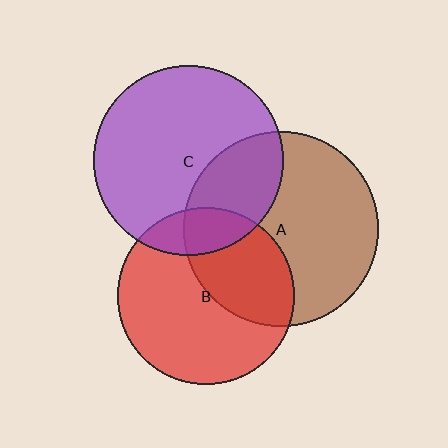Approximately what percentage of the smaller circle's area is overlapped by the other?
Approximately 15%.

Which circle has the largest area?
Circle A (brown).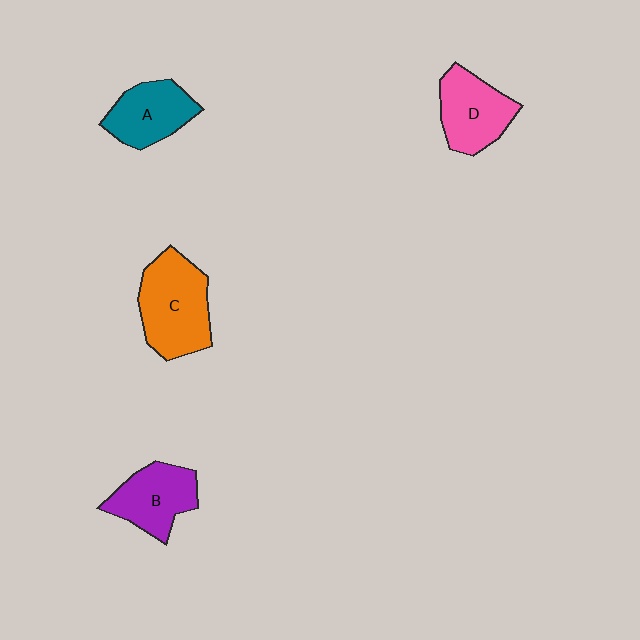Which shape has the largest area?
Shape C (orange).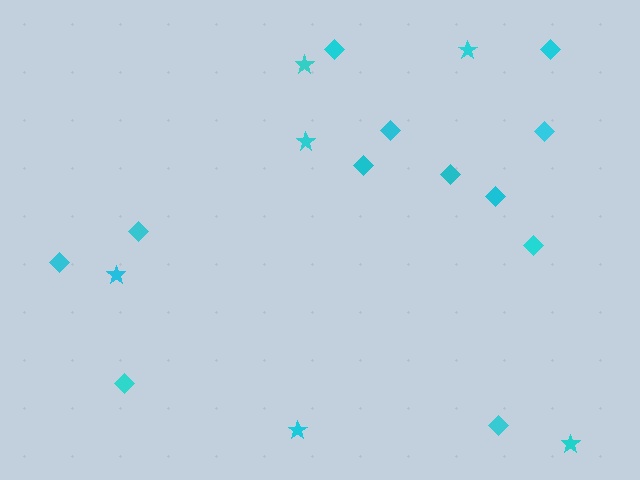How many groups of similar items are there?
There are 2 groups: one group of diamonds (12) and one group of stars (6).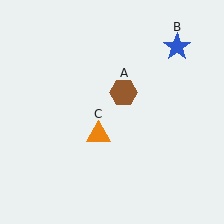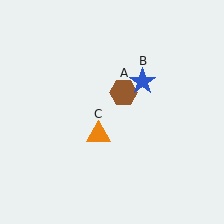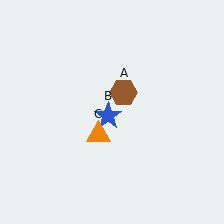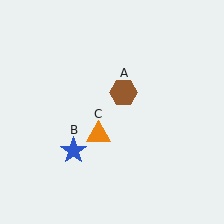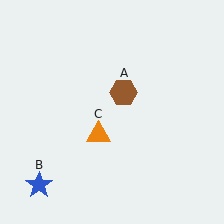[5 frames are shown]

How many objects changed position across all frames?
1 object changed position: blue star (object B).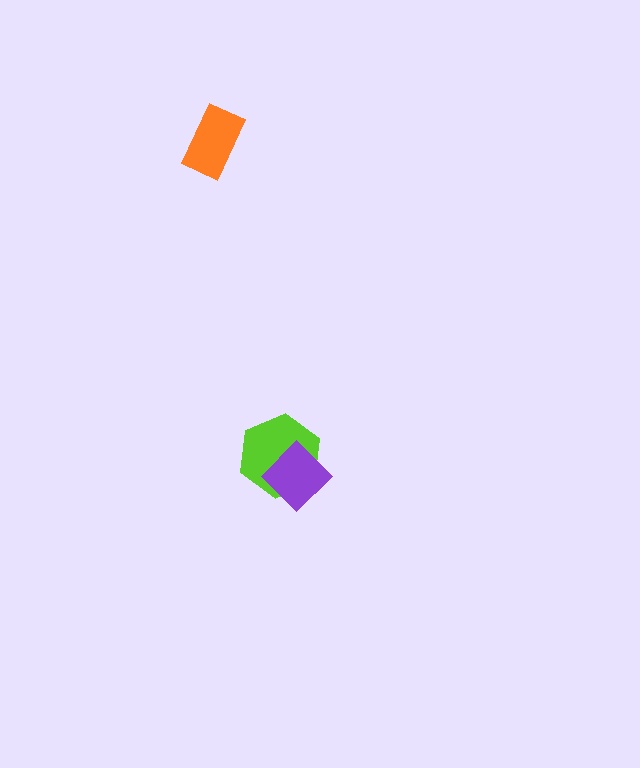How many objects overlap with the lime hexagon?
1 object overlaps with the lime hexagon.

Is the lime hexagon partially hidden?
Yes, it is partially covered by another shape.